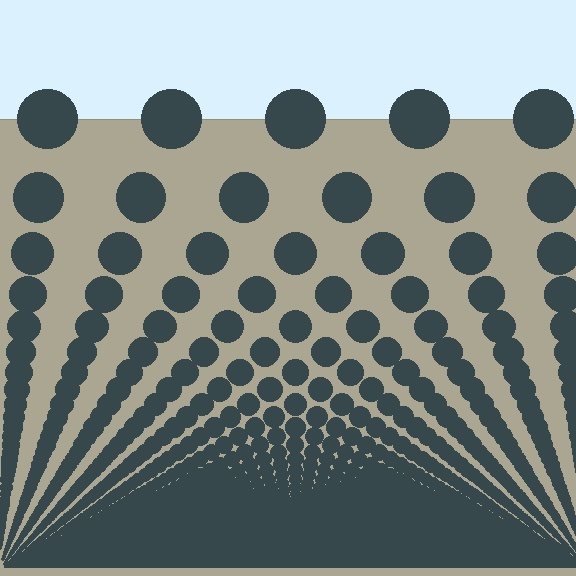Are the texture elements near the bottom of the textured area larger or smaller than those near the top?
Smaller. The gradient is inverted — elements near the bottom are smaller and denser.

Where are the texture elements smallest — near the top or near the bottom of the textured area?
Near the bottom.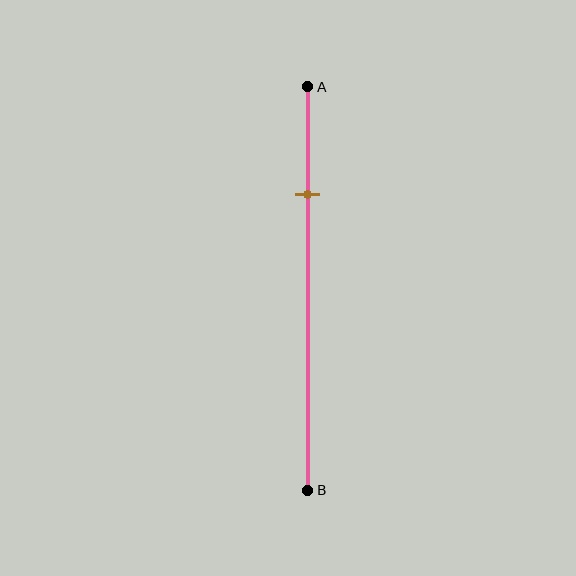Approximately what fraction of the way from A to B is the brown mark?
The brown mark is approximately 25% of the way from A to B.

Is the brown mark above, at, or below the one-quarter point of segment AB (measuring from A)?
The brown mark is approximately at the one-quarter point of segment AB.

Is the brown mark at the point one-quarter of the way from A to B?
Yes, the mark is approximately at the one-quarter point.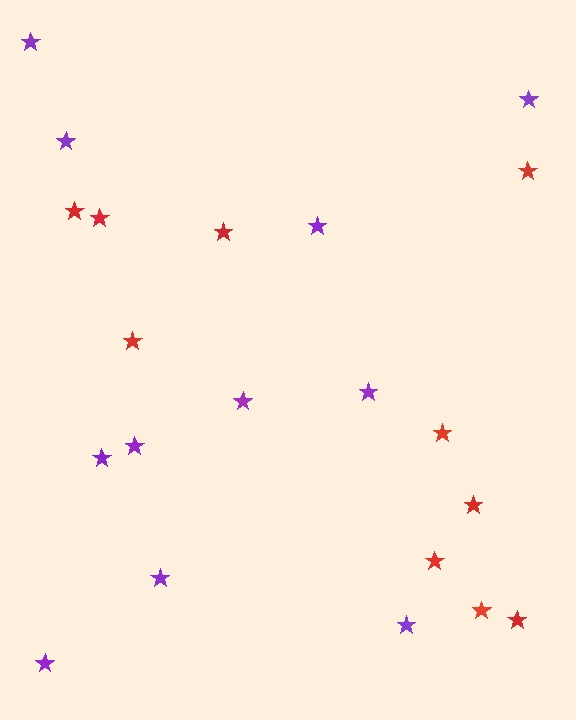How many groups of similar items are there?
There are 2 groups: one group of purple stars (11) and one group of red stars (10).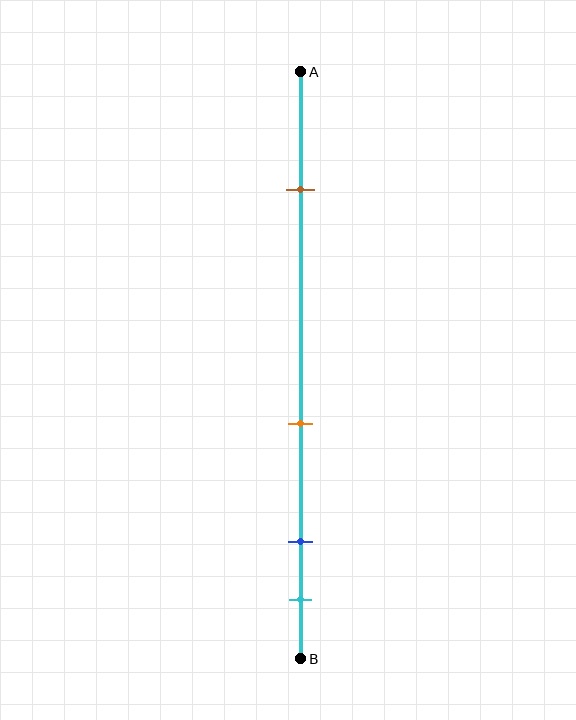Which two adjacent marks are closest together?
The blue and cyan marks are the closest adjacent pair.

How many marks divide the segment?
There are 4 marks dividing the segment.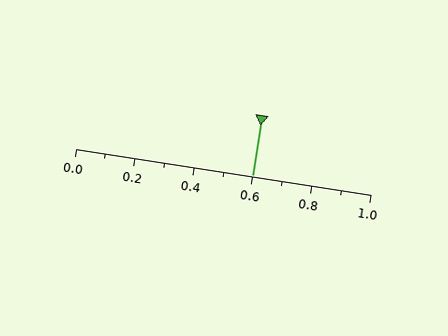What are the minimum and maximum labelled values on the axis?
The axis runs from 0.0 to 1.0.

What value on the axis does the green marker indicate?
The marker indicates approximately 0.6.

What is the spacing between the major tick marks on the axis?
The major ticks are spaced 0.2 apart.